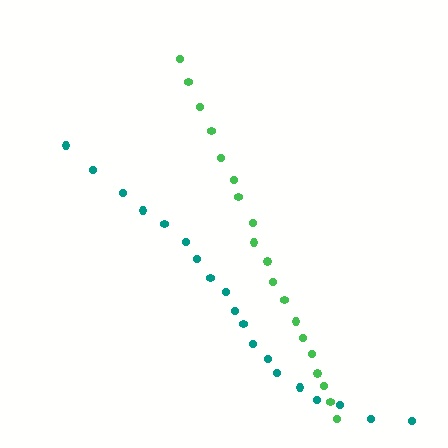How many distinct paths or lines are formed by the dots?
There are 2 distinct paths.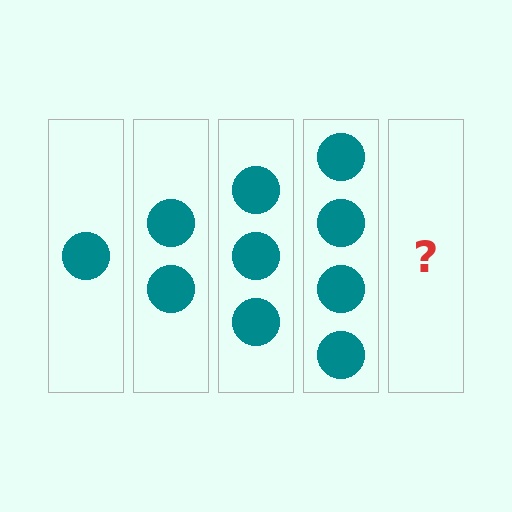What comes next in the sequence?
The next element should be 5 circles.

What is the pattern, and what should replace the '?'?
The pattern is that each step adds one more circle. The '?' should be 5 circles.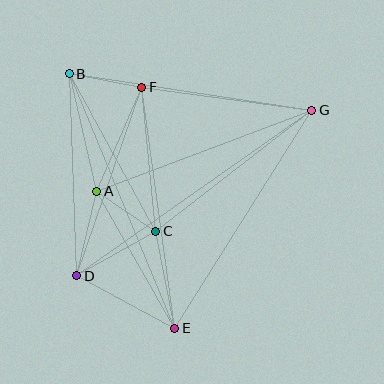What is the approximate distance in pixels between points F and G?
The distance between F and G is approximately 172 pixels.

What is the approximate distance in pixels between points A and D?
The distance between A and D is approximately 87 pixels.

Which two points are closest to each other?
Points A and C are closest to each other.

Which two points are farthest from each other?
Points D and G are farthest from each other.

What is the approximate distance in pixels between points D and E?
The distance between D and E is approximately 111 pixels.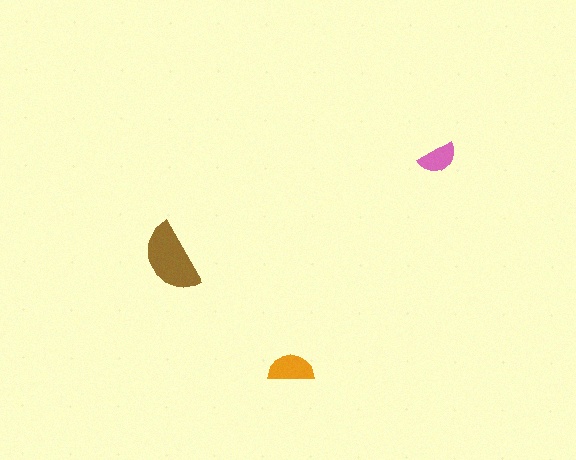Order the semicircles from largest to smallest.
the brown one, the orange one, the pink one.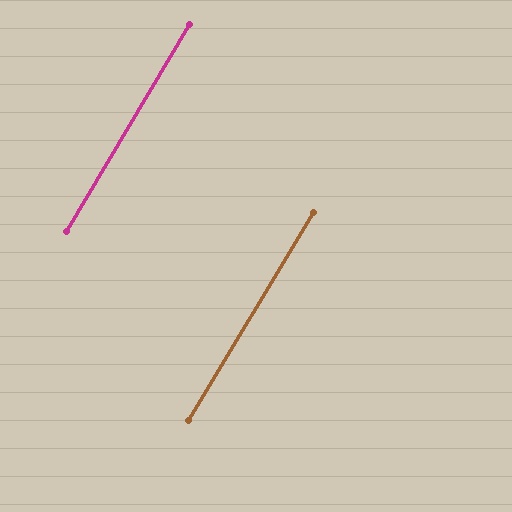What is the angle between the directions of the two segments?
Approximately 0 degrees.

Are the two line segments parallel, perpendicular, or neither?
Parallel — their directions differ by only 0.3°.